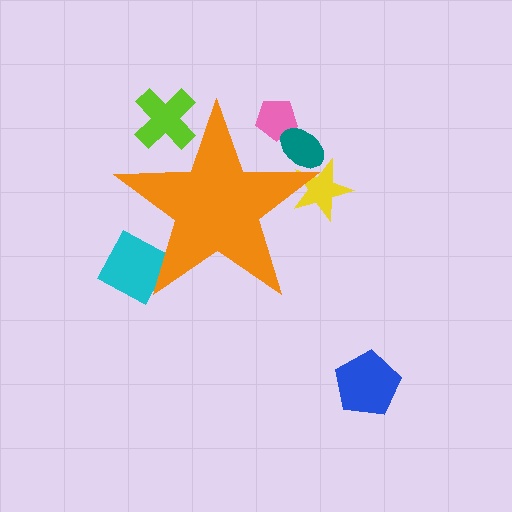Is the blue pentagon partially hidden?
No, the blue pentagon is fully visible.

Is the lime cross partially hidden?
Yes, the lime cross is partially hidden behind the orange star.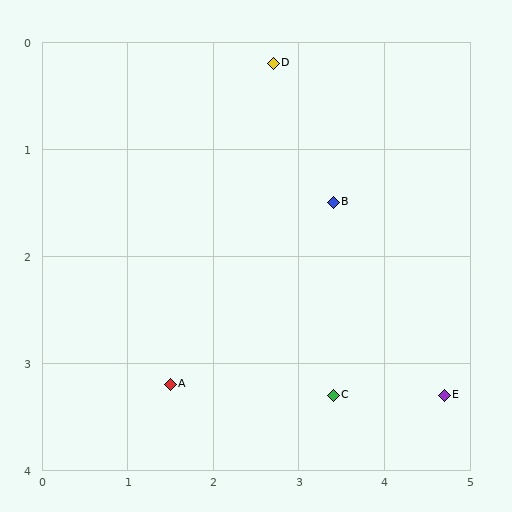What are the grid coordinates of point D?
Point D is at approximately (2.7, 0.2).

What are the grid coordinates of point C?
Point C is at approximately (3.4, 3.3).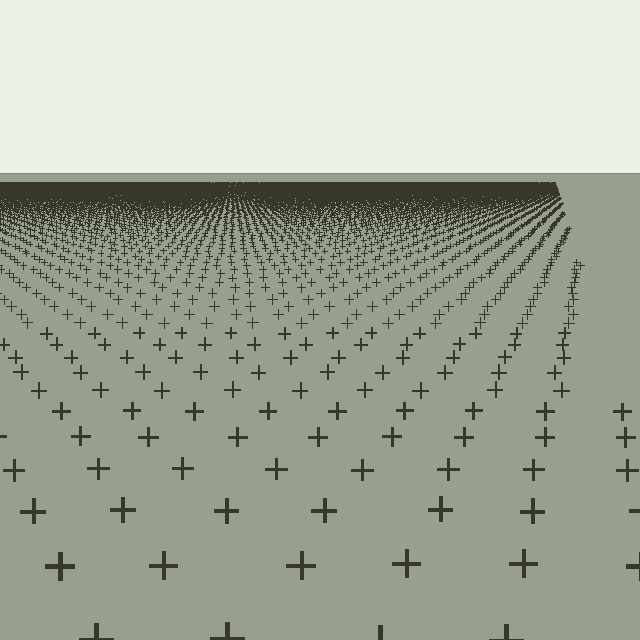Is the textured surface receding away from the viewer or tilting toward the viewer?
The surface is receding away from the viewer. Texture elements get smaller and denser toward the top.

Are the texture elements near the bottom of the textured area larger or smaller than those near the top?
Larger. Near the bottom, elements are closer to the viewer and appear at a bigger on-screen size.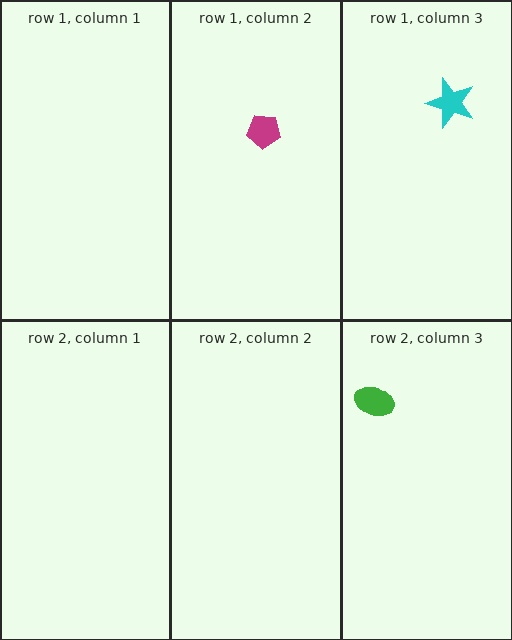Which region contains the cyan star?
The row 1, column 3 region.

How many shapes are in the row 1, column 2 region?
1.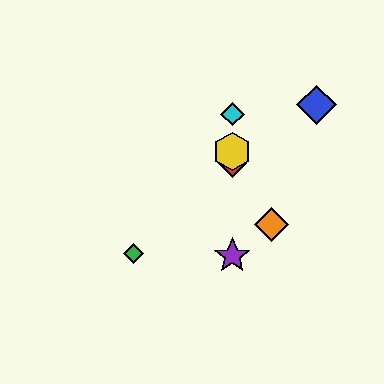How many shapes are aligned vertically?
4 shapes (the red diamond, the yellow hexagon, the purple star, the cyan diamond) are aligned vertically.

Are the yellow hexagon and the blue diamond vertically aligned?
No, the yellow hexagon is at x≈232 and the blue diamond is at x≈316.